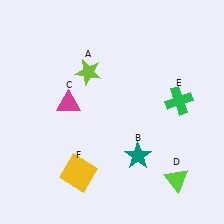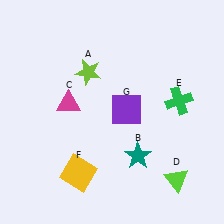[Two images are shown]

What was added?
A purple square (G) was added in Image 2.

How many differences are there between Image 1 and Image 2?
There is 1 difference between the two images.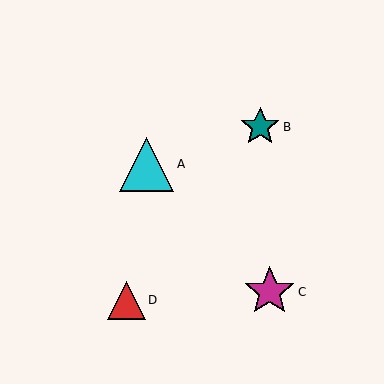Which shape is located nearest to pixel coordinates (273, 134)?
The teal star (labeled B) at (260, 127) is nearest to that location.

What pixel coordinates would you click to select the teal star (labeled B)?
Click at (260, 127) to select the teal star B.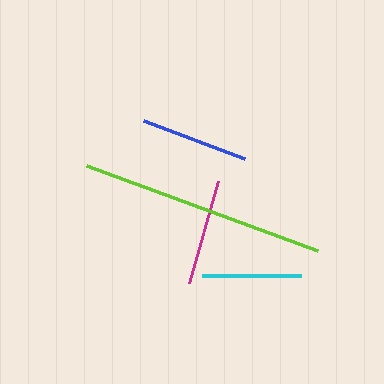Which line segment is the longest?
The lime line is the longest at approximately 246 pixels.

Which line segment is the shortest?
The cyan line is the shortest at approximately 99 pixels.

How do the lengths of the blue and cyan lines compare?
The blue and cyan lines are approximately the same length.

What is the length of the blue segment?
The blue segment is approximately 108 pixels long.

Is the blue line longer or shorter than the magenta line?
The blue line is longer than the magenta line.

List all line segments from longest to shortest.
From longest to shortest: lime, blue, magenta, cyan.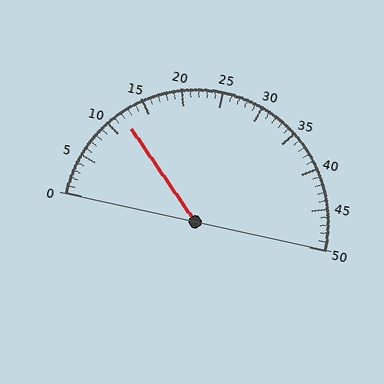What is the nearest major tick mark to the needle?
The nearest major tick mark is 10.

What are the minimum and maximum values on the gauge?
The gauge ranges from 0 to 50.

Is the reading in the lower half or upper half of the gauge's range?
The reading is in the lower half of the range (0 to 50).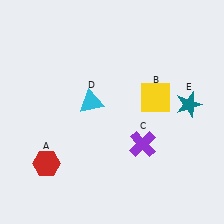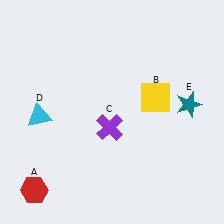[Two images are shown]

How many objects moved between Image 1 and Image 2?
3 objects moved between the two images.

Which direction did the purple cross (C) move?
The purple cross (C) moved left.